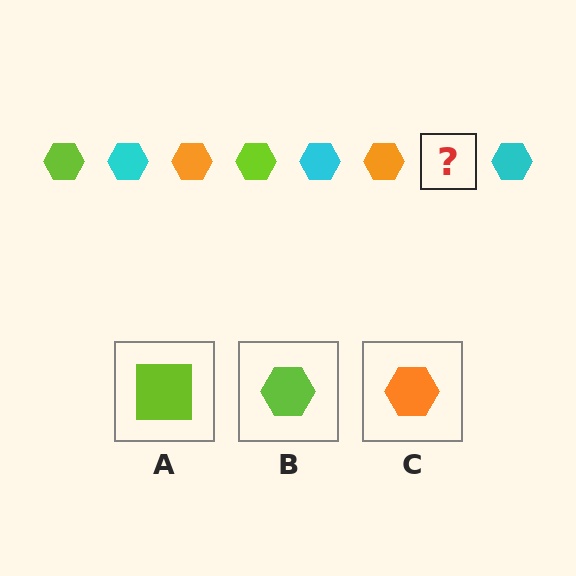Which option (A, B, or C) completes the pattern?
B.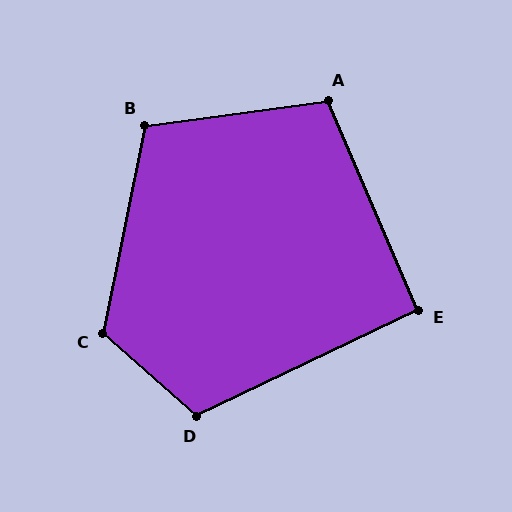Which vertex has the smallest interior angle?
E, at approximately 92 degrees.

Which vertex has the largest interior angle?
C, at approximately 120 degrees.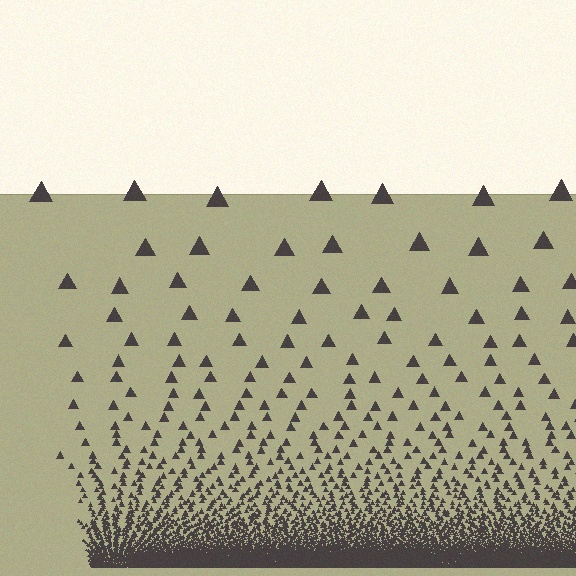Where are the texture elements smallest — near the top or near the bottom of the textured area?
Near the bottom.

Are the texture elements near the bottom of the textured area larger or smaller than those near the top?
Smaller. The gradient is inverted — elements near the bottom are smaller and denser.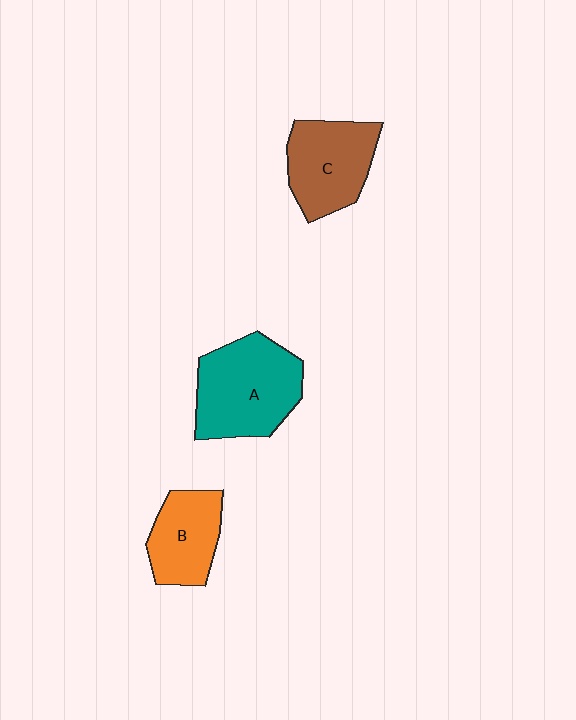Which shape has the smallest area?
Shape B (orange).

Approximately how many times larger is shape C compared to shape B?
Approximately 1.2 times.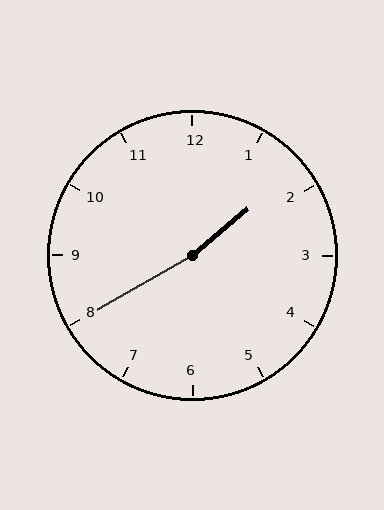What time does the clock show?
1:40.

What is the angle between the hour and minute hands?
Approximately 170 degrees.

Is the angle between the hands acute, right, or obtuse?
It is obtuse.